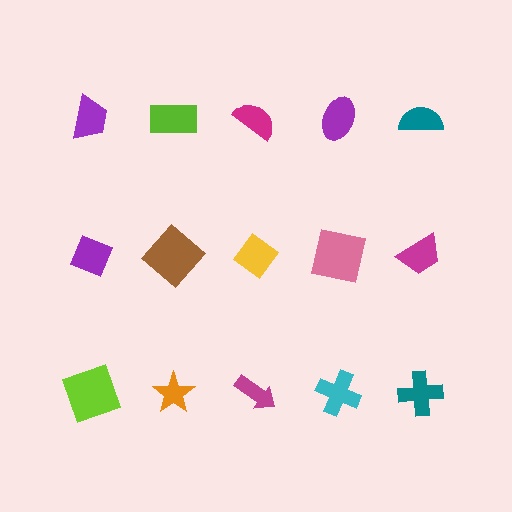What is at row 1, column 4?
A purple ellipse.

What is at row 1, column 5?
A teal semicircle.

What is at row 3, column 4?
A cyan cross.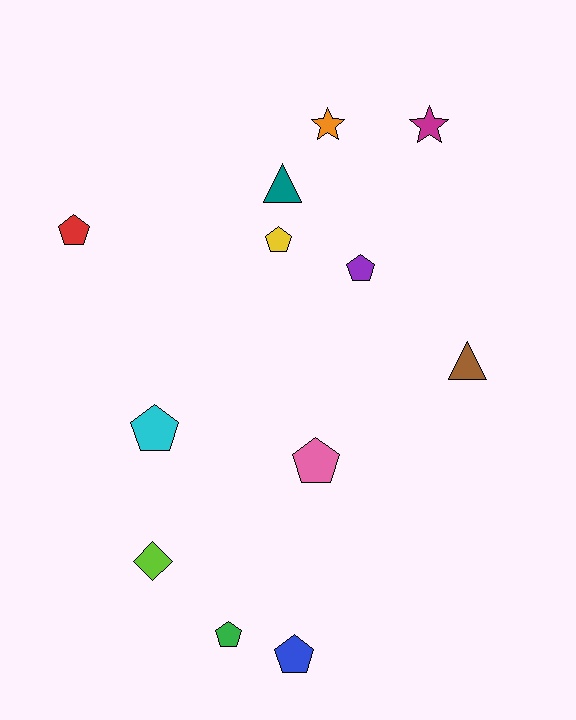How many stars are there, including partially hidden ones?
There are 2 stars.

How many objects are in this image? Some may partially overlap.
There are 12 objects.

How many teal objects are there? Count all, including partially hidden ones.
There is 1 teal object.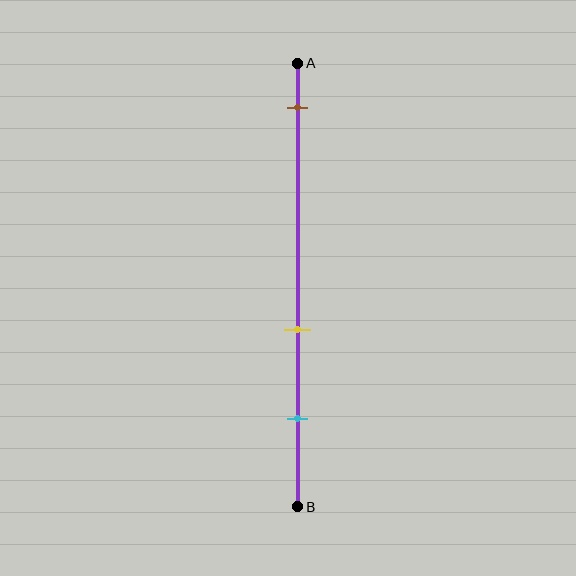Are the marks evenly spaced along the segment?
No, the marks are not evenly spaced.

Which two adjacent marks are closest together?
The yellow and cyan marks are the closest adjacent pair.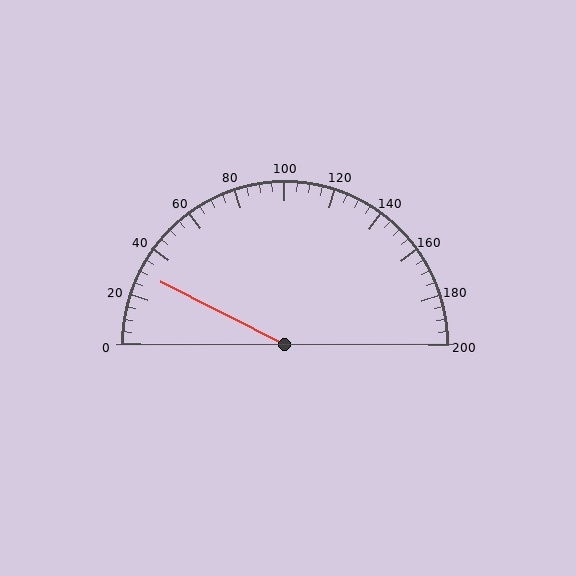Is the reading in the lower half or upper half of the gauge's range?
The reading is in the lower half of the range (0 to 200).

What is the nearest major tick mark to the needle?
The nearest major tick mark is 40.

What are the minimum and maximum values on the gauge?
The gauge ranges from 0 to 200.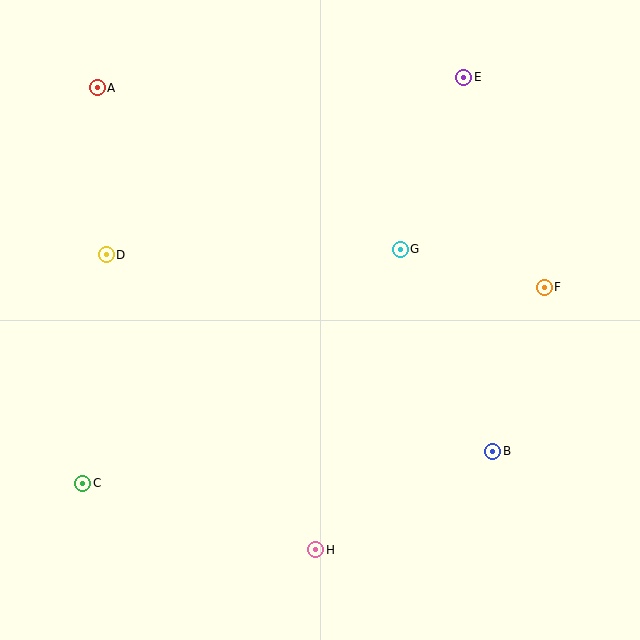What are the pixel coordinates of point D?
Point D is at (106, 255).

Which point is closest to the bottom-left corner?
Point C is closest to the bottom-left corner.